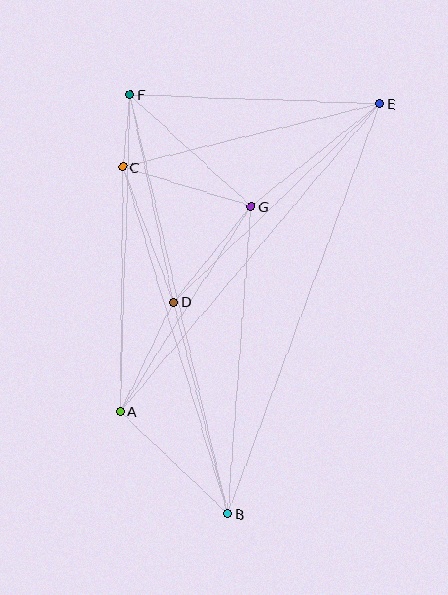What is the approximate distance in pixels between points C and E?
The distance between C and E is approximately 265 pixels.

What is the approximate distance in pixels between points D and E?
The distance between D and E is approximately 286 pixels.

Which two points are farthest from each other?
Points B and E are farthest from each other.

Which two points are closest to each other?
Points C and F are closest to each other.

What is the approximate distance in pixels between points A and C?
The distance between A and C is approximately 244 pixels.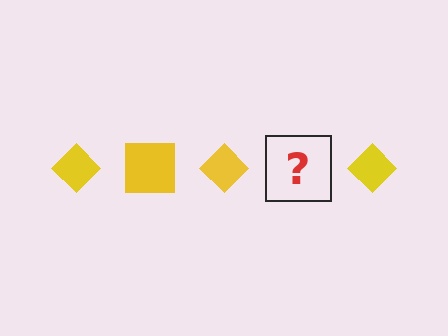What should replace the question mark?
The question mark should be replaced with a yellow square.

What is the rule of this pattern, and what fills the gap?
The rule is that the pattern cycles through diamond, square shapes in yellow. The gap should be filled with a yellow square.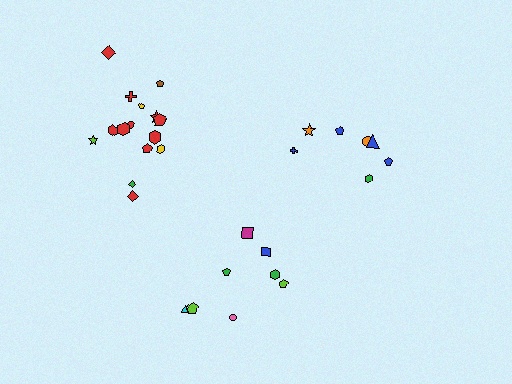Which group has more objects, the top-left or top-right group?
The top-left group.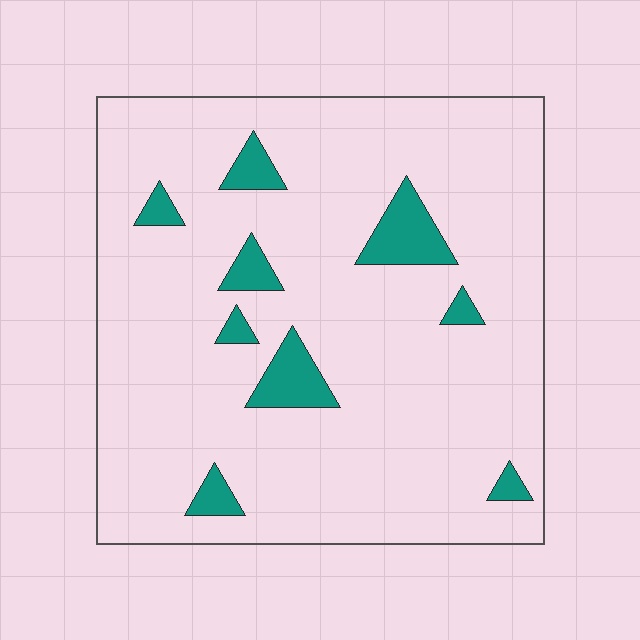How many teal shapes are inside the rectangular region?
9.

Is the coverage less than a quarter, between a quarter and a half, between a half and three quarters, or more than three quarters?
Less than a quarter.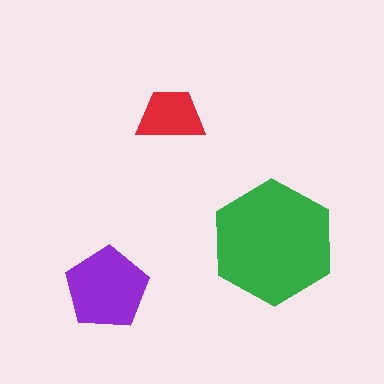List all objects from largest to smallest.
The green hexagon, the purple pentagon, the red trapezoid.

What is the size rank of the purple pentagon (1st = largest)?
2nd.